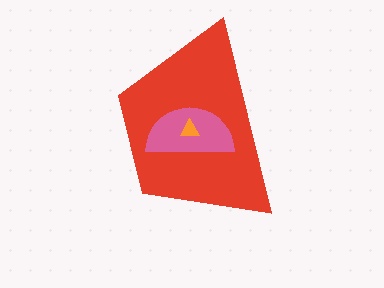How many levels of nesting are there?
3.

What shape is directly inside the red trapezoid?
The pink semicircle.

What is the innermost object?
The orange triangle.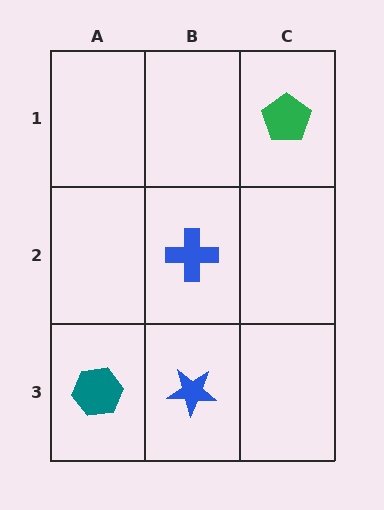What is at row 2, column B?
A blue cross.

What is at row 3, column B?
A blue star.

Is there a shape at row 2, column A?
No, that cell is empty.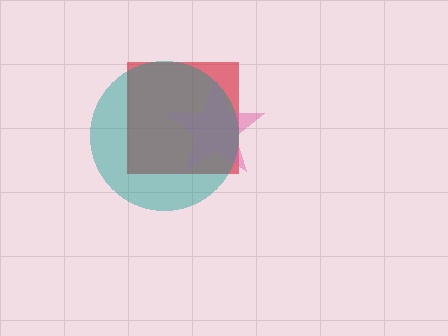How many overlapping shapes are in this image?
There are 3 overlapping shapes in the image.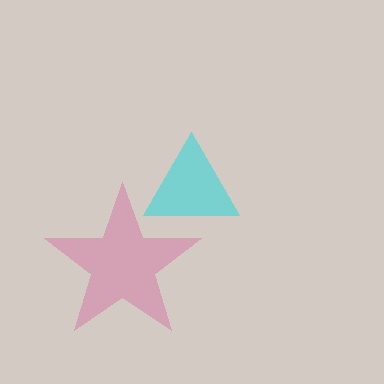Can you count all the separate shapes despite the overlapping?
Yes, there are 2 separate shapes.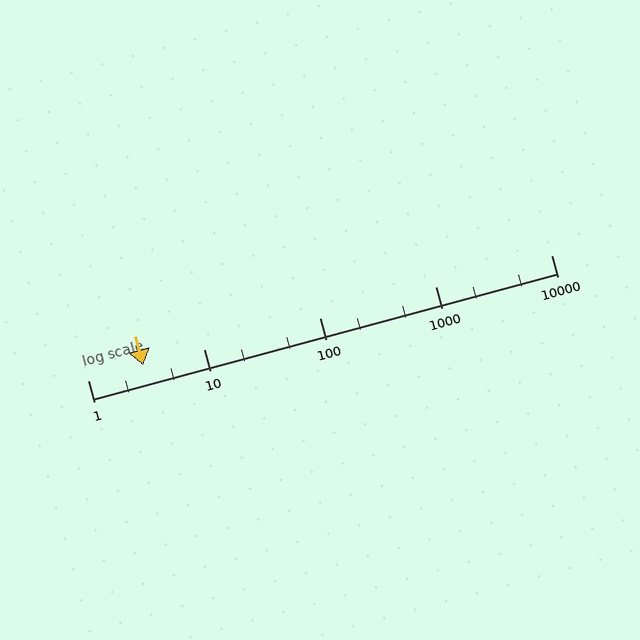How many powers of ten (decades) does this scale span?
The scale spans 4 decades, from 1 to 10000.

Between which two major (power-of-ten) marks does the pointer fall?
The pointer is between 1 and 10.